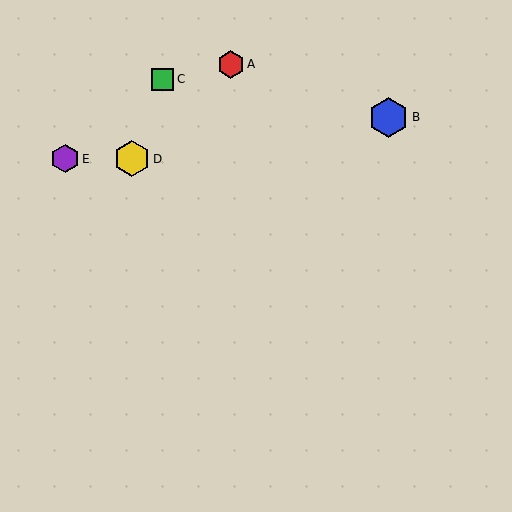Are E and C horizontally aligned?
No, E is at y≈159 and C is at y≈79.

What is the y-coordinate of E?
Object E is at y≈159.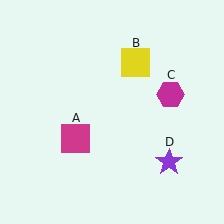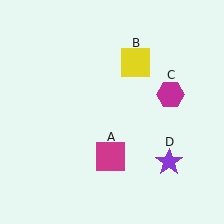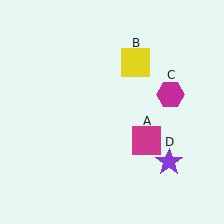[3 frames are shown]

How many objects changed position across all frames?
1 object changed position: magenta square (object A).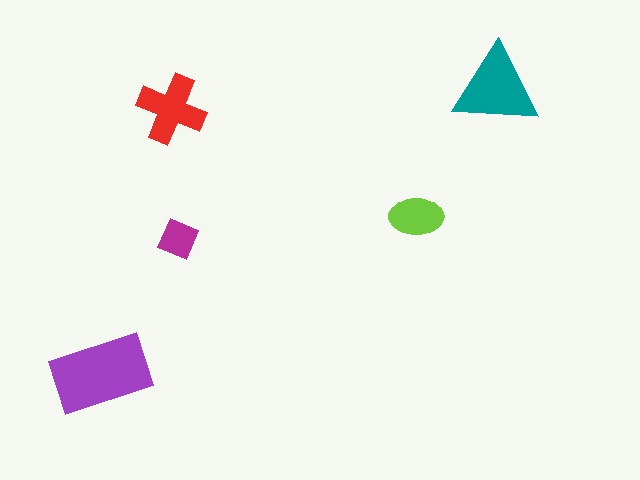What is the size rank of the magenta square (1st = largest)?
5th.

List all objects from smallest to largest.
The magenta square, the lime ellipse, the red cross, the teal triangle, the purple rectangle.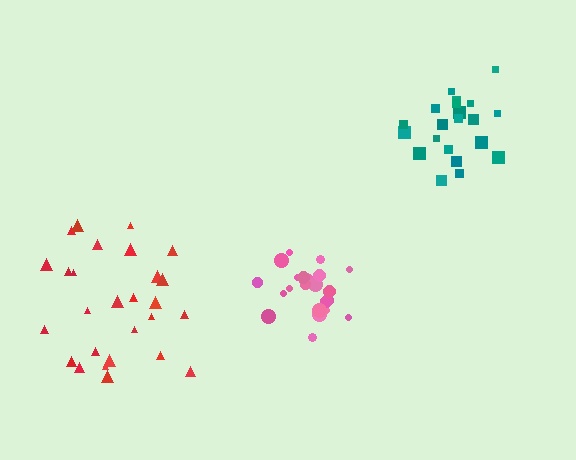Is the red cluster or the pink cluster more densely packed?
Pink.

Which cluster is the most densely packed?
Pink.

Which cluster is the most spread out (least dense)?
Red.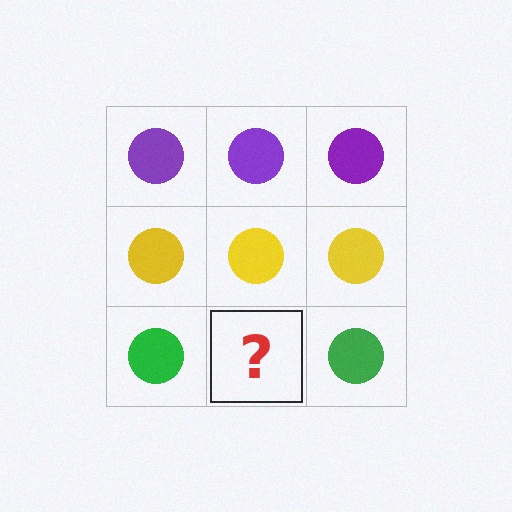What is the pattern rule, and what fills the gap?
The rule is that each row has a consistent color. The gap should be filled with a green circle.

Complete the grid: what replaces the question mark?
The question mark should be replaced with a green circle.